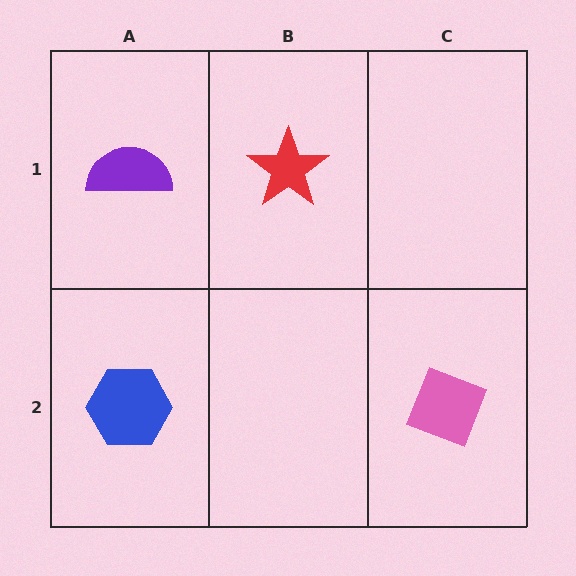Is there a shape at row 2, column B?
No, that cell is empty.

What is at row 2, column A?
A blue hexagon.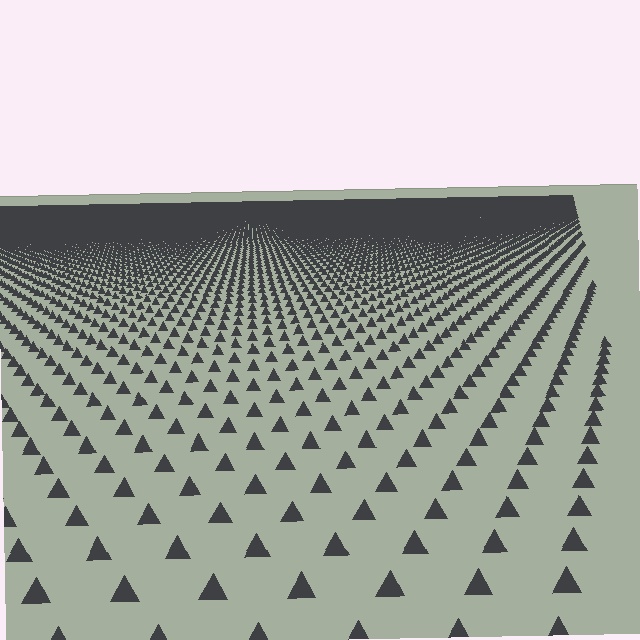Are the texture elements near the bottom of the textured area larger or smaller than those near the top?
Larger. Near the bottom, elements are closer to the viewer and appear at a bigger on-screen size.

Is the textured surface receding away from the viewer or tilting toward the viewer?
The surface is receding away from the viewer. Texture elements get smaller and denser toward the top.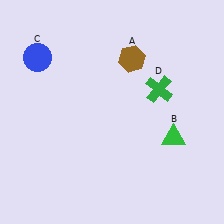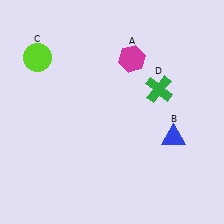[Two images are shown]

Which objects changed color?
A changed from brown to magenta. B changed from green to blue. C changed from blue to lime.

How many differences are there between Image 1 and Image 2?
There are 3 differences between the two images.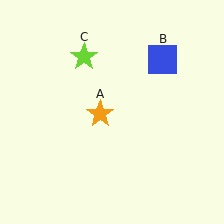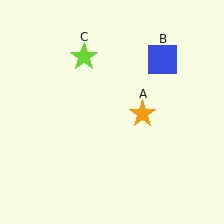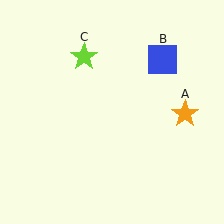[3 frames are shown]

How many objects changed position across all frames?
1 object changed position: orange star (object A).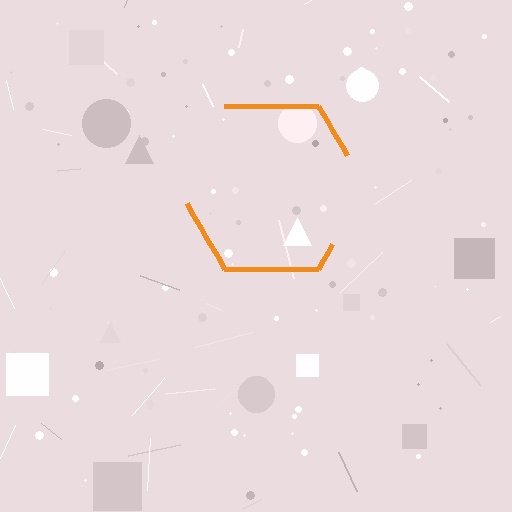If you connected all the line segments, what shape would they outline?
They would outline a hexagon.